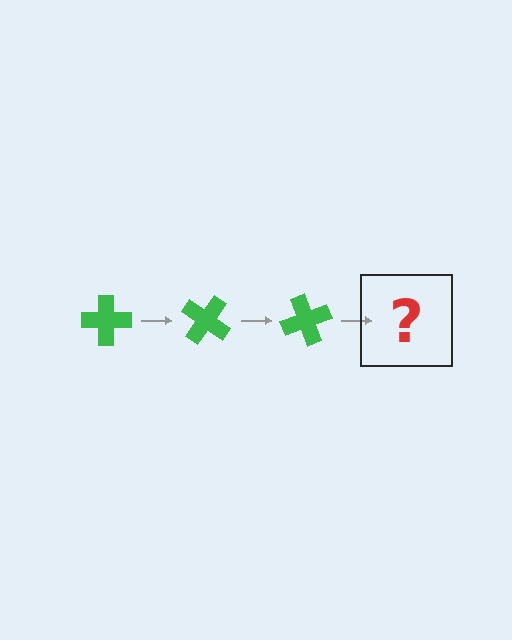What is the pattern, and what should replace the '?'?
The pattern is that the cross rotates 35 degrees each step. The '?' should be a green cross rotated 105 degrees.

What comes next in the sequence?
The next element should be a green cross rotated 105 degrees.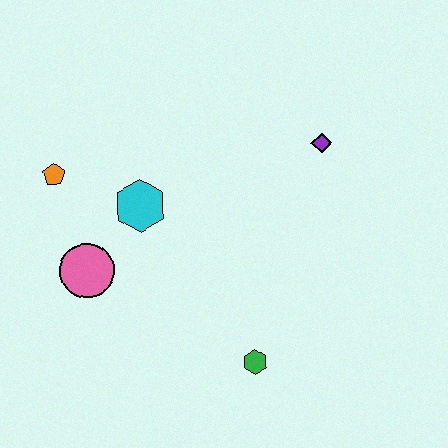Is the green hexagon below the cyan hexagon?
Yes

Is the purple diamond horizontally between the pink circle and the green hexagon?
No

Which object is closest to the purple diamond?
The cyan hexagon is closest to the purple diamond.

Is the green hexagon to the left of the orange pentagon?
No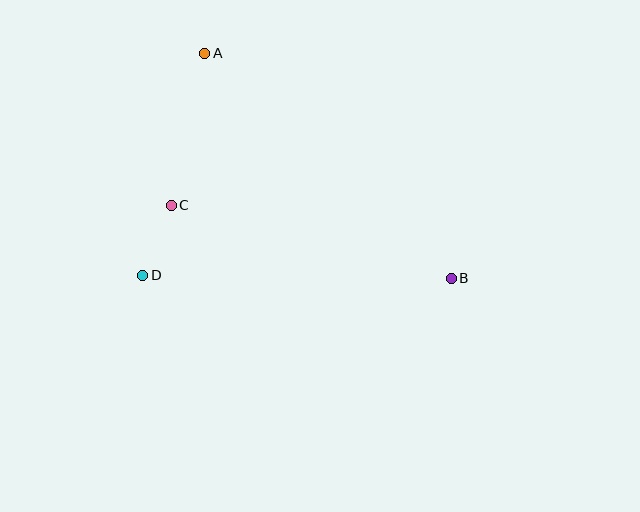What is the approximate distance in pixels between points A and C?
The distance between A and C is approximately 156 pixels.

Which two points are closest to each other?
Points C and D are closest to each other.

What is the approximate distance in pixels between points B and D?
The distance between B and D is approximately 309 pixels.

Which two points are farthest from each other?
Points A and B are farthest from each other.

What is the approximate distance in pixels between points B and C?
The distance between B and C is approximately 290 pixels.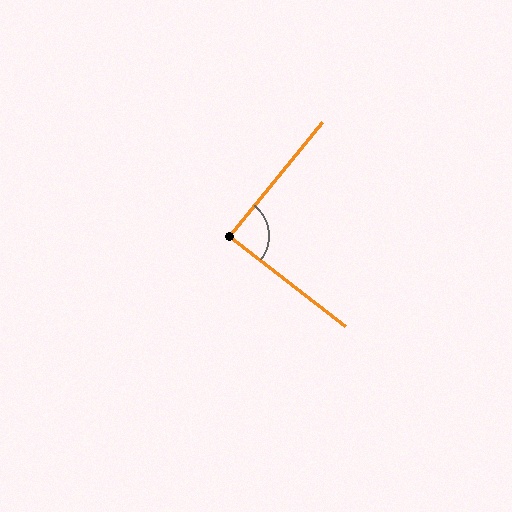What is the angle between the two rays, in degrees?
Approximately 89 degrees.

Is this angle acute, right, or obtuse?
It is approximately a right angle.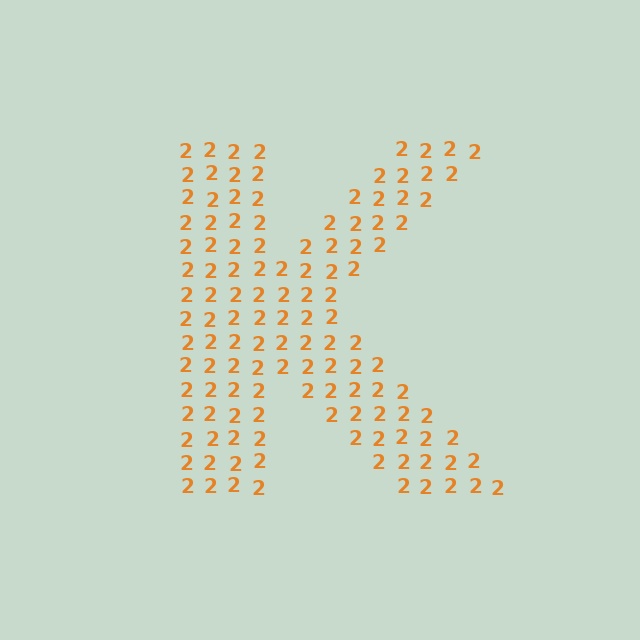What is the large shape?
The large shape is the letter K.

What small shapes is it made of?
It is made of small digit 2's.